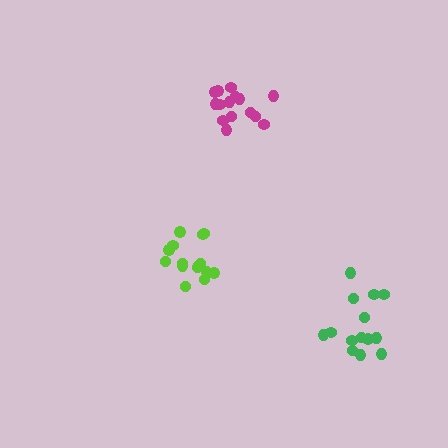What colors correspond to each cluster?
The clusters are colored: lime, green, magenta.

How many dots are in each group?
Group 1: 15 dots, Group 2: 14 dots, Group 3: 15 dots (44 total).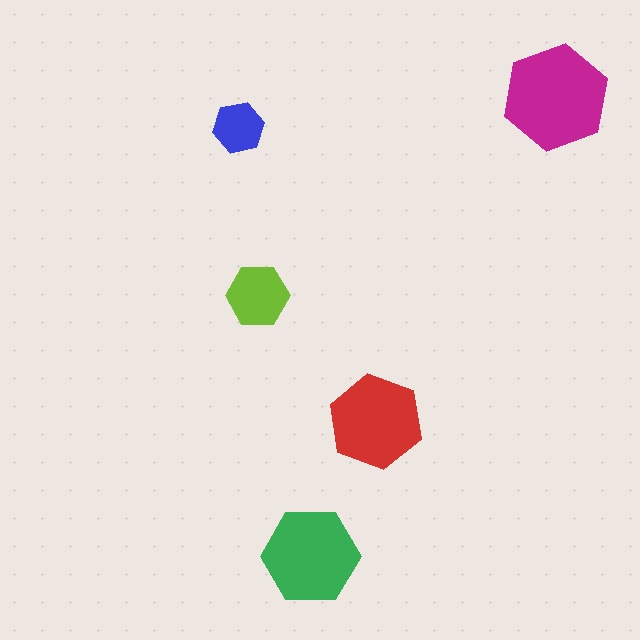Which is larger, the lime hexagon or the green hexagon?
The green one.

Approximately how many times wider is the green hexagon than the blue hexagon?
About 2 times wider.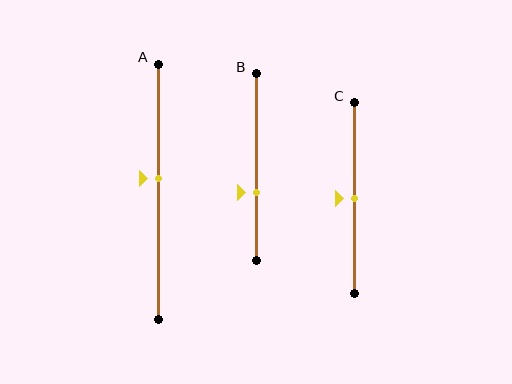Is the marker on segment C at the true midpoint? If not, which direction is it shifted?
Yes, the marker on segment C is at the true midpoint.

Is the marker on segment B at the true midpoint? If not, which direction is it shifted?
No, the marker on segment B is shifted downward by about 14% of the segment length.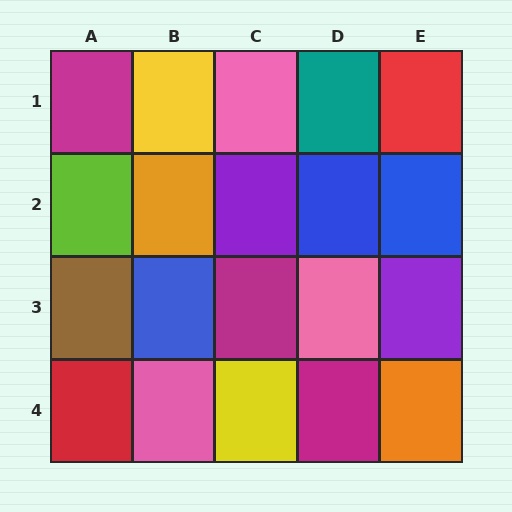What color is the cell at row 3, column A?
Brown.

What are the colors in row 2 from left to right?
Lime, orange, purple, blue, blue.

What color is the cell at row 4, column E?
Orange.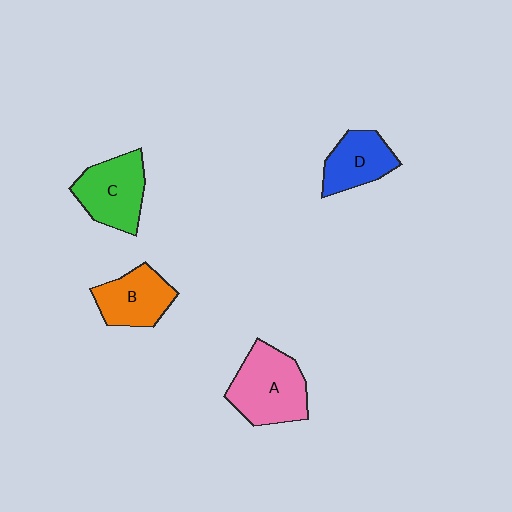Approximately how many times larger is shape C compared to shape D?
Approximately 1.3 times.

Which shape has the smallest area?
Shape D (blue).